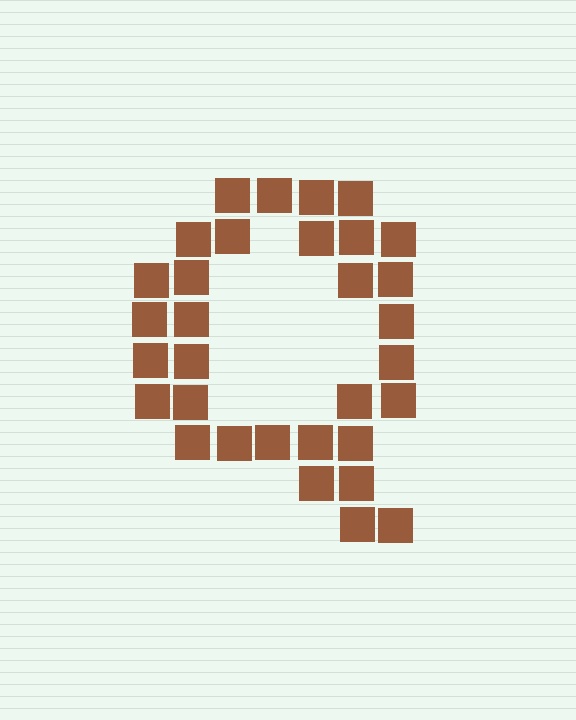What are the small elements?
The small elements are squares.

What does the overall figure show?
The overall figure shows the letter Q.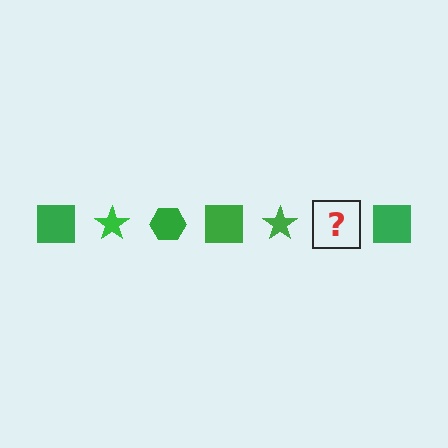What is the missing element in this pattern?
The missing element is a green hexagon.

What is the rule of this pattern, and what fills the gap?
The rule is that the pattern cycles through square, star, hexagon shapes in green. The gap should be filled with a green hexagon.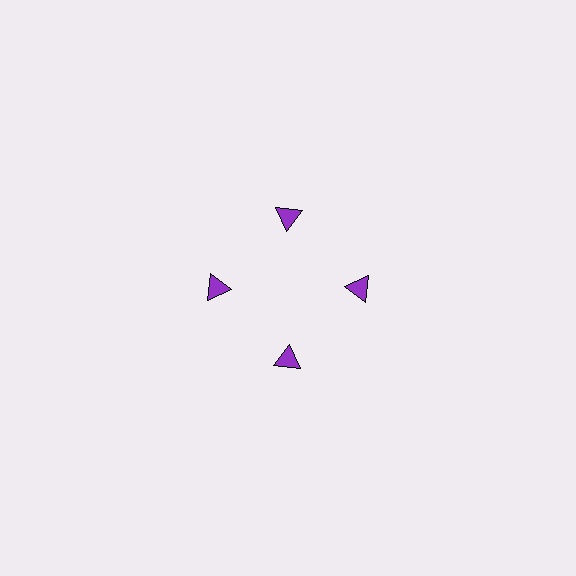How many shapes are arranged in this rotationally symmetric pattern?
There are 4 shapes, arranged in 4 groups of 1.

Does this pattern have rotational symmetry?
Yes, this pattern has 4-fold rotational symmetry. It looks the same after rotating 90 degrees around the center.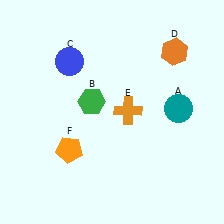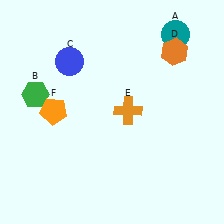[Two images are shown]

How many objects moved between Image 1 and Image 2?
3 objects moved between the two images.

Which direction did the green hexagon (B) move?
The green hexagon (B) moved left.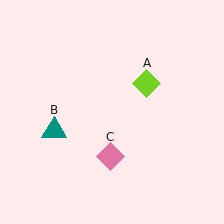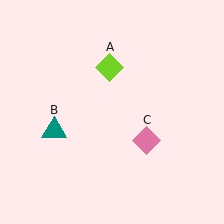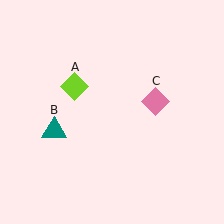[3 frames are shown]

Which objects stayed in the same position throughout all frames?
Teal triangle (object B) remained stationary.